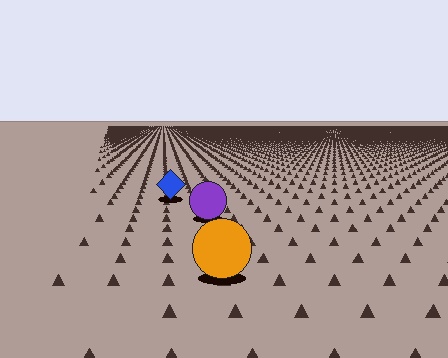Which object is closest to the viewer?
The orange circle is closest. The texture marks near it are larger and more spread out.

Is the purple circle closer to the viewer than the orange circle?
No. The orange circle is closer — you can tell from the texture gradient: the ground texture is coarser near it.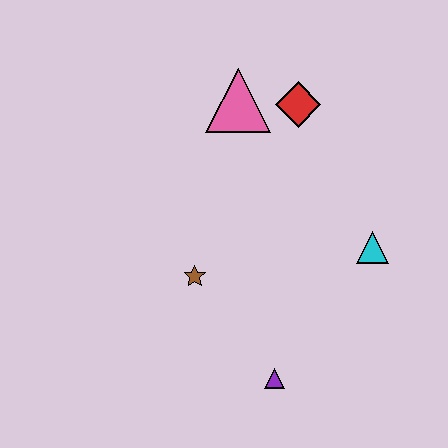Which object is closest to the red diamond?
The pink triangle is closest to the red diamond.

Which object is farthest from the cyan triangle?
The pink triangle is farthest from the cyan triangle.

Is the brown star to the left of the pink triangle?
Yes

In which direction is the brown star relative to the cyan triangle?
The brown star is to the left of the cyan triangle.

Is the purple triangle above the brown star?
No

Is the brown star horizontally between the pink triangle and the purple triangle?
No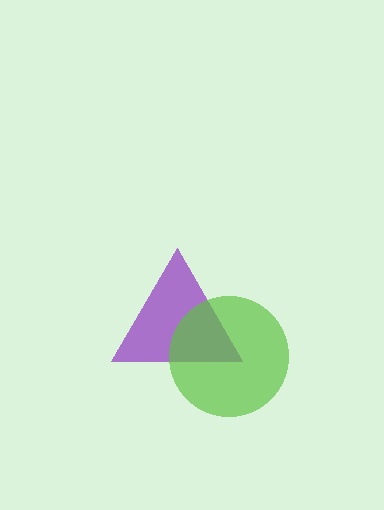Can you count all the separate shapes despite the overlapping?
Yes, there are 2 separate shapes.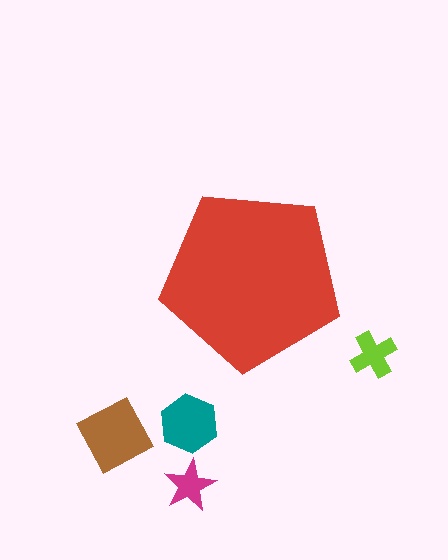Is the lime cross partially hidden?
No, the lime cross is fully visible.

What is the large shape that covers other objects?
A red pentagon.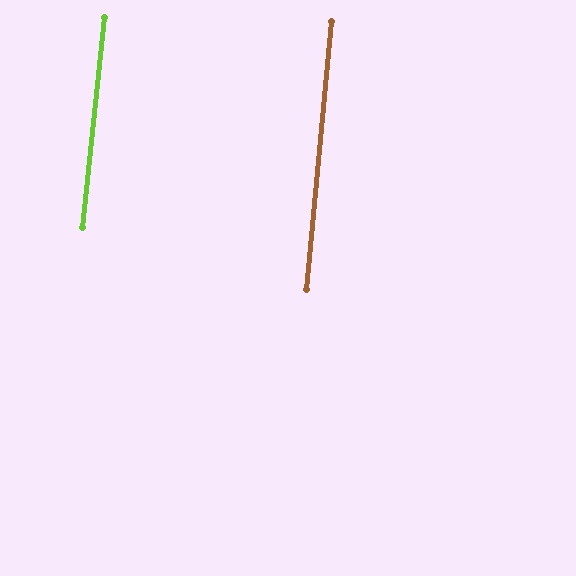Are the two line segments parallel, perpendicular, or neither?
Parallel — their directions differ by only 0.7°.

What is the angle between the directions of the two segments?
Approximately 1 degree.